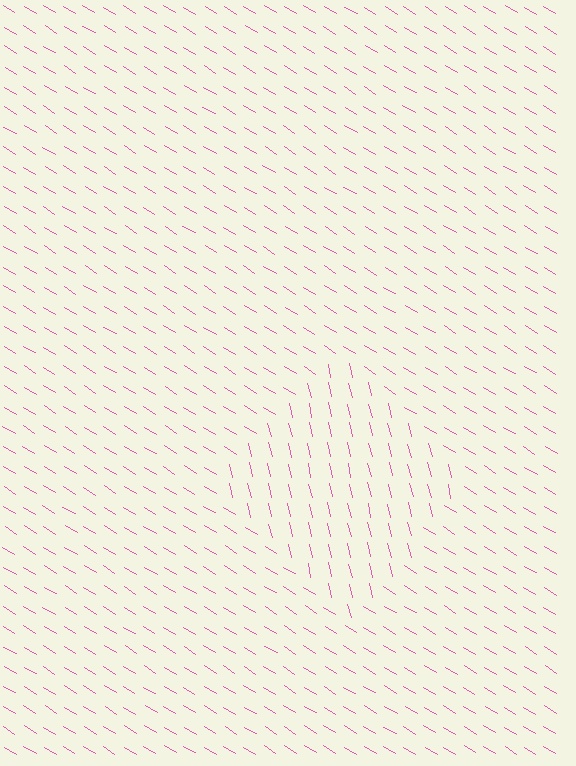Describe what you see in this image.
The image is filled with small pink line segments. A diamond region in the image has lines oriented differently from the surrounding lines, creating a visible texture boundary.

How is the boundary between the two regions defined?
The boundary is defined purely by a change in line orientation (approximately 45 degrees difference). All lines are the same color and thickness.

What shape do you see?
I see a diamond.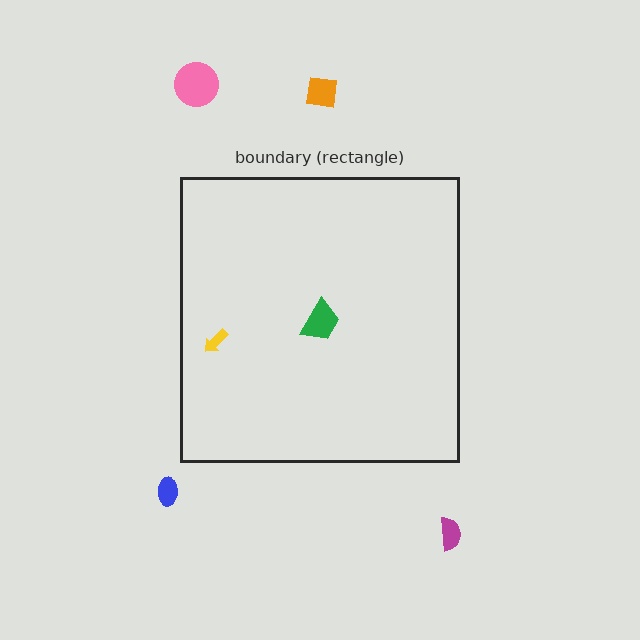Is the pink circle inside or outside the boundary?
Outside.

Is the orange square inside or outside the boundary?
Outside.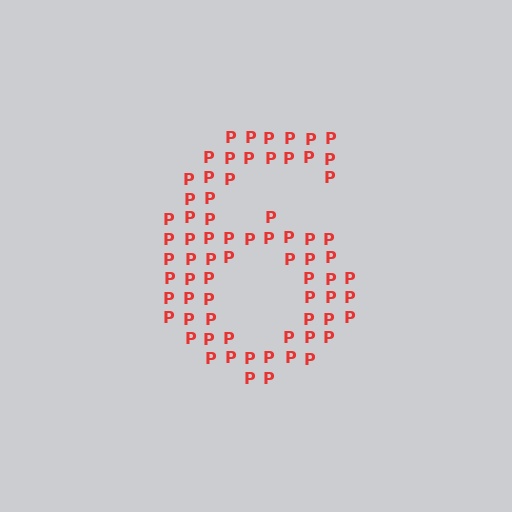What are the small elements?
The small elements are letter P's.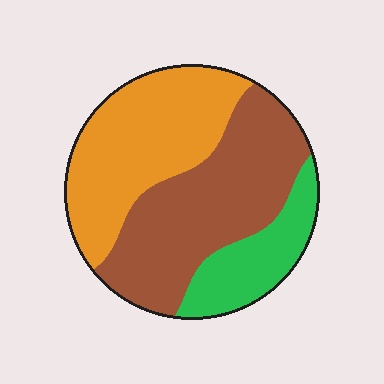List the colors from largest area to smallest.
From largest to smallest: brown, orange, green.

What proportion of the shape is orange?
Orange covers 38% of the shape.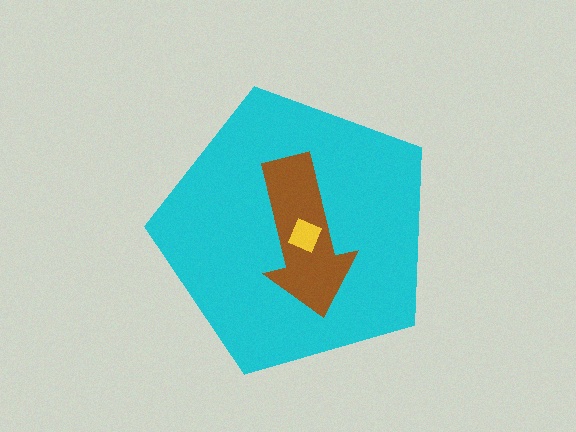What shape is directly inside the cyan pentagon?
The brown arrow.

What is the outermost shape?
The cyan pentagon.